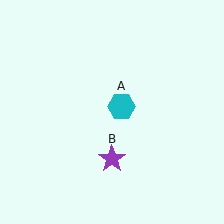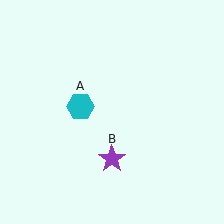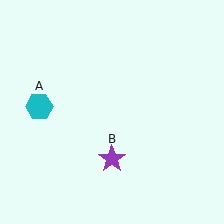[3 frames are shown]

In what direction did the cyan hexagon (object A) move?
The cyan hexagon (object A) moved left.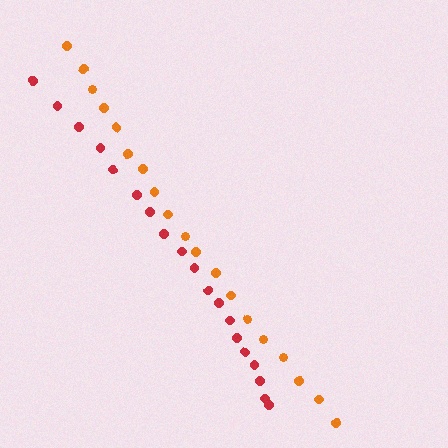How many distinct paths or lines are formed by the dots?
There are 2 distinct paths.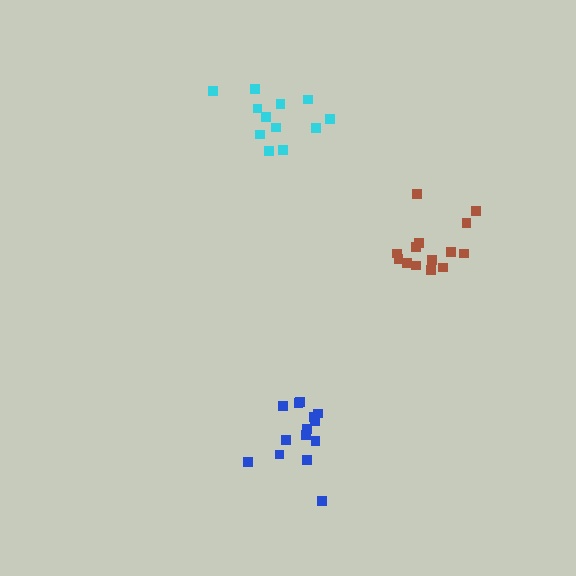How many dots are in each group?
Group 1: 14 dots, Group 2: 14 dots, Group 3: 12 dots (40 total).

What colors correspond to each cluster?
The clusters are colored: blue, brown, cyan.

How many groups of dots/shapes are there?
There are 3 groups.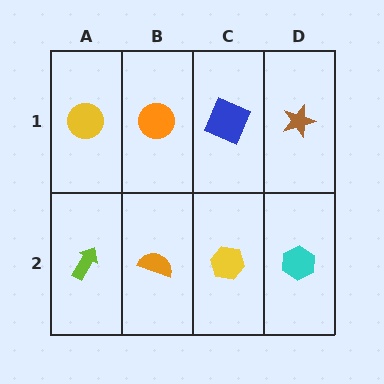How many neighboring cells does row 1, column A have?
2.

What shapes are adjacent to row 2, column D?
A brown star (row 1, column D), a yellow hexagon (row 2, column C).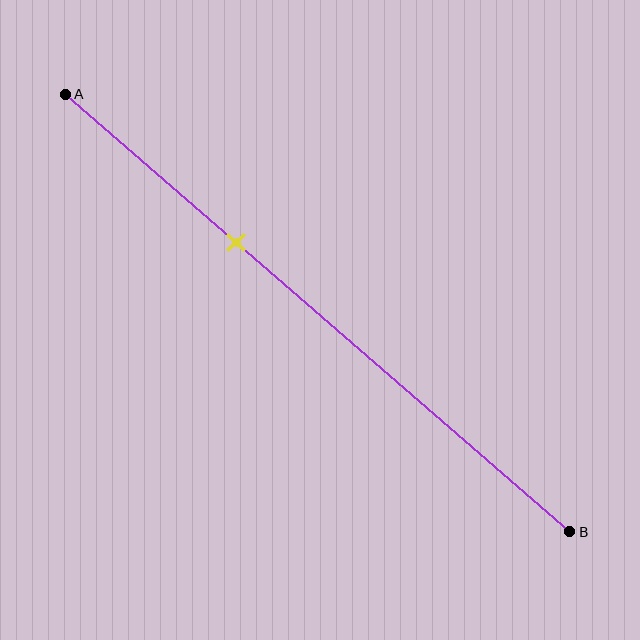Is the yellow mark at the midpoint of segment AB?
No, the mark is at about 35% from A, not at the 50% midpoint.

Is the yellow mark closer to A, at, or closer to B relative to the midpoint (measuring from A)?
The yellow mark is closer to point A than the midpoint of segment AB.